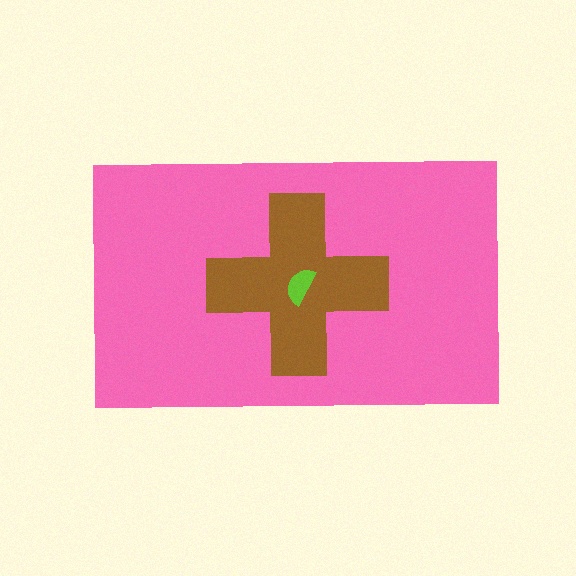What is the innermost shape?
The lime semicircle.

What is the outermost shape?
The pink rectangle.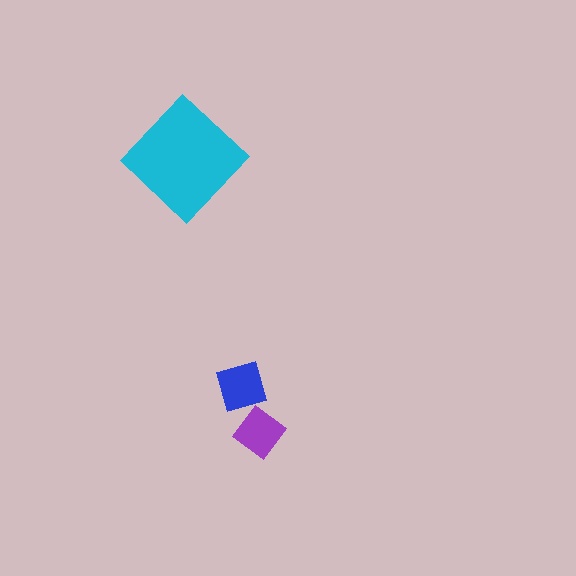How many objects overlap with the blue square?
1 object overlaps with the blue square.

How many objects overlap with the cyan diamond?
0 objects overlap with the cyan diamond.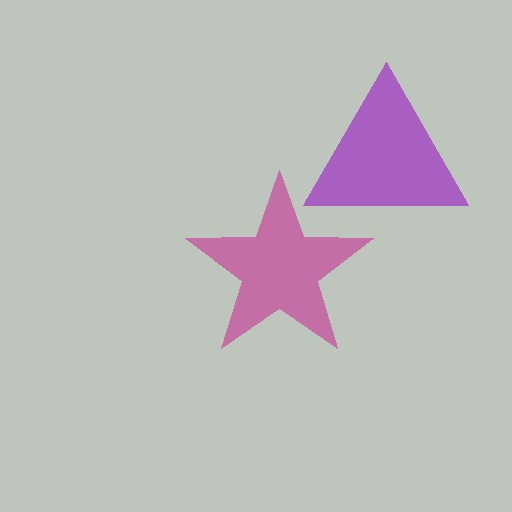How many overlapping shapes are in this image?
There are 2 overlapping shapes in the image.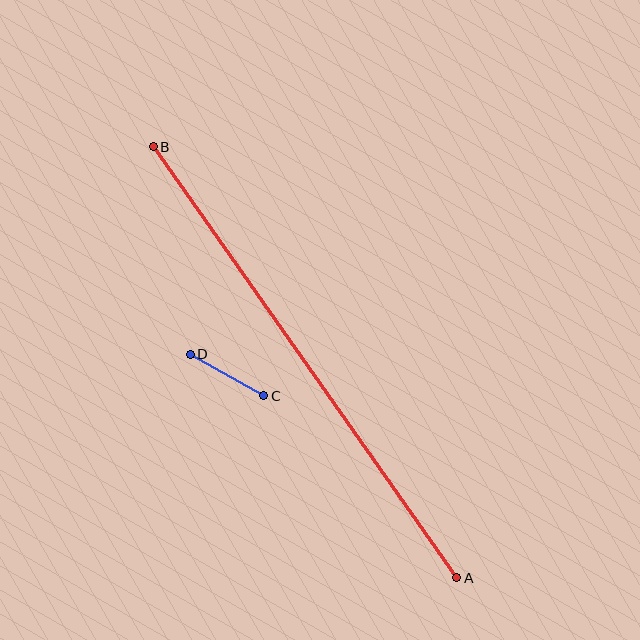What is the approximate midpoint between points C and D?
The midpoint is at approximately (227, 375) pixels.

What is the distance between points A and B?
The distance is approximately 527 pixels.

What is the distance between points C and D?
The distance is approximately 84 pixels.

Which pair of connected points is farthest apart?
Points A and B are farthest apart.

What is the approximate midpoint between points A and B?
The midpoint is at approximately (305, 362) pixels.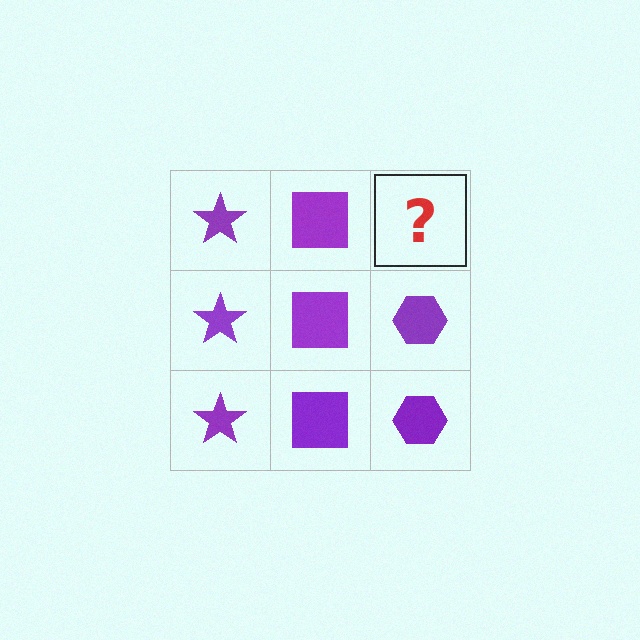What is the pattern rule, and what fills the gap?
The rule is that each column has a consistent shape. The gap should be filled with a purple hexagon.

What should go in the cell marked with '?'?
The missing cell should contain a purple hexagon.